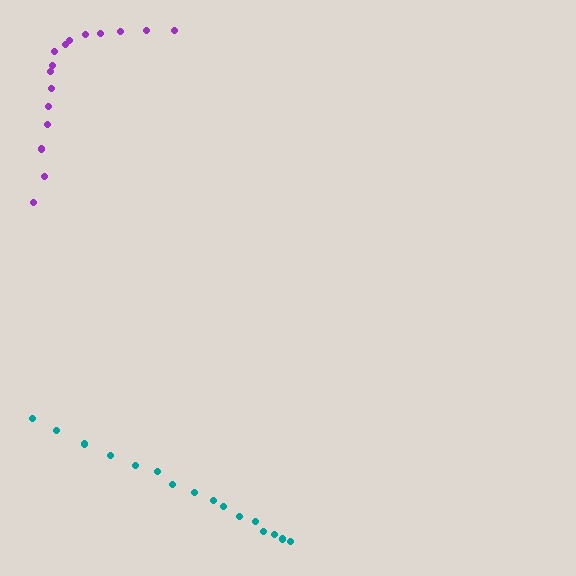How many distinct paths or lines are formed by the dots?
There are 2 distinct paths.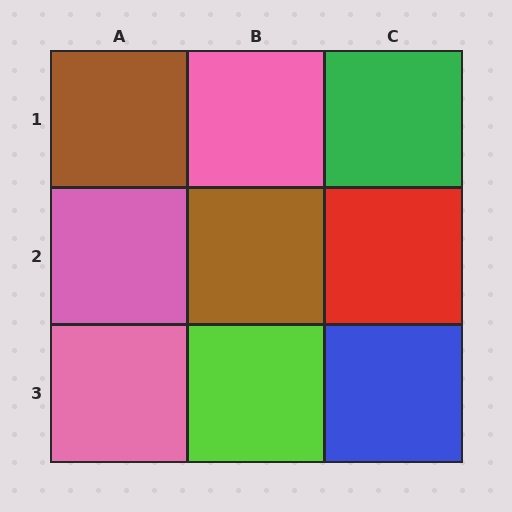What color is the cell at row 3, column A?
Pink.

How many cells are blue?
1 cell is blue.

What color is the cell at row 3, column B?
Lime.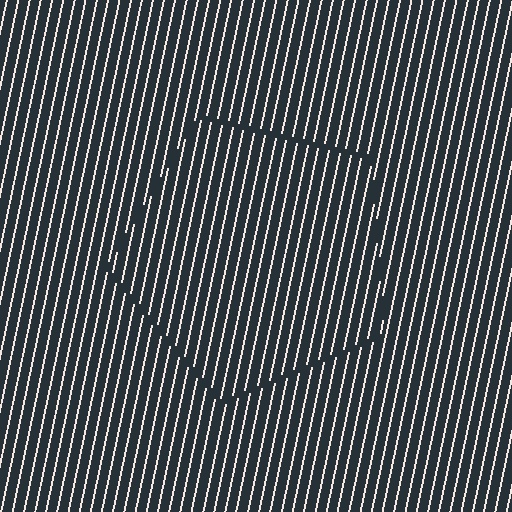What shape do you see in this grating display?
An illusory pentagon. The interior of the shape contains the same grating, shifted by half a period — the contour is defined by the phase discontinuity where line-ends from the inner and outer gratings abut.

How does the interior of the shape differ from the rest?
The interior of the shape contains the same grating, shifted by half a period — the contour is defined by the phase discontinuity where line-ends from the inner and outer gratings abut.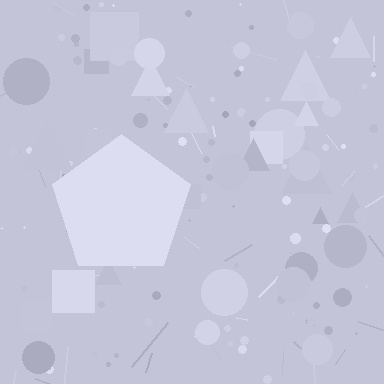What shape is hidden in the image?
A pentagon is hidden in the image.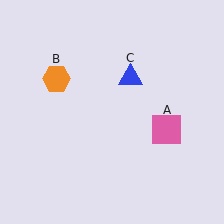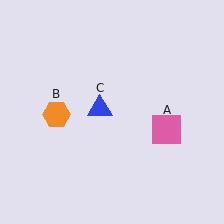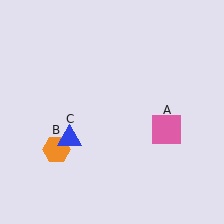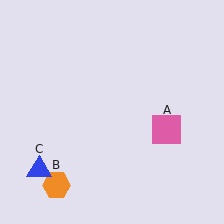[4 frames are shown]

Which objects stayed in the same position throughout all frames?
Pink square (object A) remained stationary.